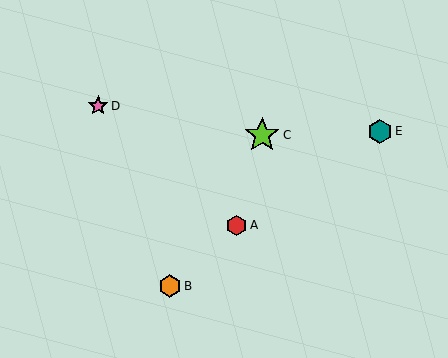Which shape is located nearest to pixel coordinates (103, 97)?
The pink star (labeled D) at (98, 106) is nearest to that location.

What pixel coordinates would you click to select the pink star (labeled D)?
Click at (98, 106) to select the pink star D.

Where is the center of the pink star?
The center of the pink star is at (98, 106).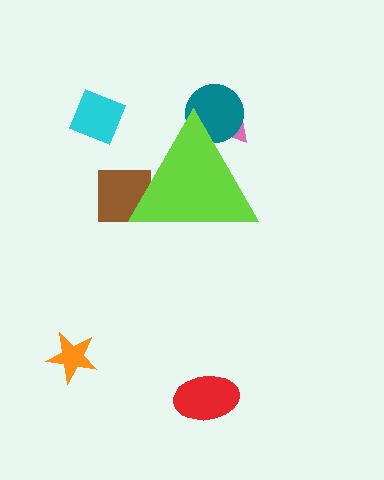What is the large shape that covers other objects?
A lime triangle.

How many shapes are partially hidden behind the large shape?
3 shapes are partially hidden.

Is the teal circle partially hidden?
Yes, the teal circle is partially hidden behind the lime triangle.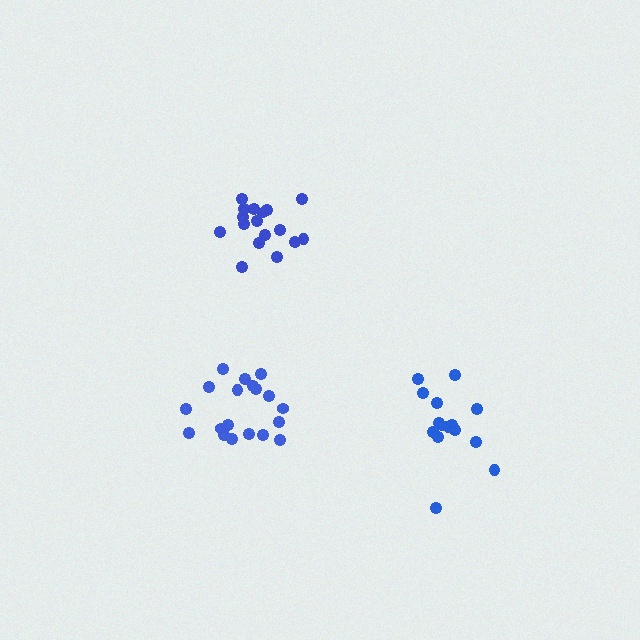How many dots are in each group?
Group 1: 19 dots, Group 2: 17 dots, Group 3: 15 dots (51 total).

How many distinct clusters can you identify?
There are 3 distinct clusters.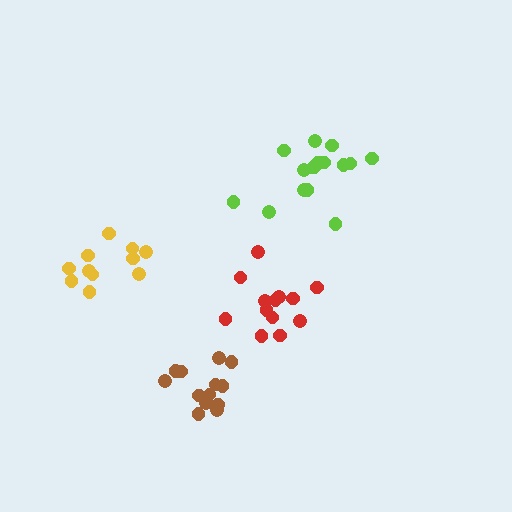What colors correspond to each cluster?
The clusters are colored: yellow, brown, red, lime.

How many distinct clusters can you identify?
There are 4 distinct clusters.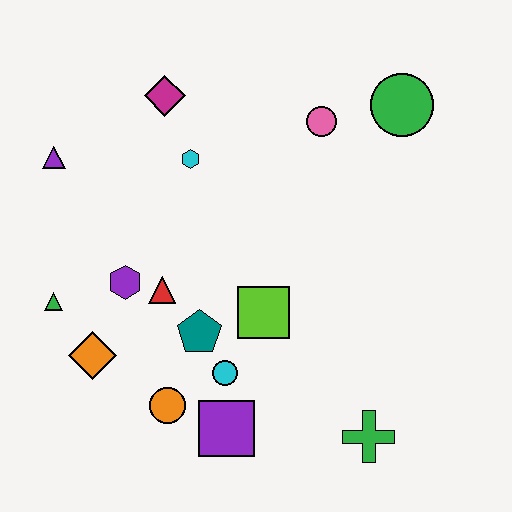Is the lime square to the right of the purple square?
Yes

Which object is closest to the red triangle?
The purple hexagon is closest to the red triangle.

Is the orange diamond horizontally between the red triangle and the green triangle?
Yes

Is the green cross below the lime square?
Yes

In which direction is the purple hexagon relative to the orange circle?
The purple hexagon is above the orange circle.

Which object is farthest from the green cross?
The purple triangle is farthest from the green cross.